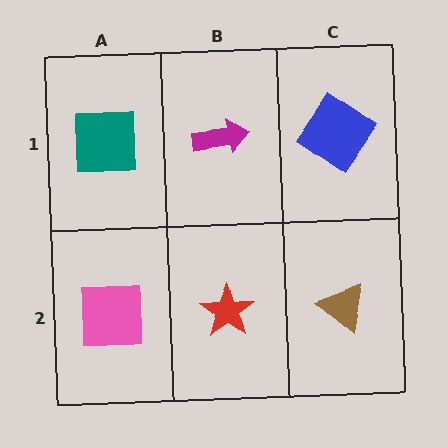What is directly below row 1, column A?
A pink square.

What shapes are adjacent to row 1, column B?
A red star (row 2, column B), a teal square (row 1, column A), a blue diamond (row 1, column C).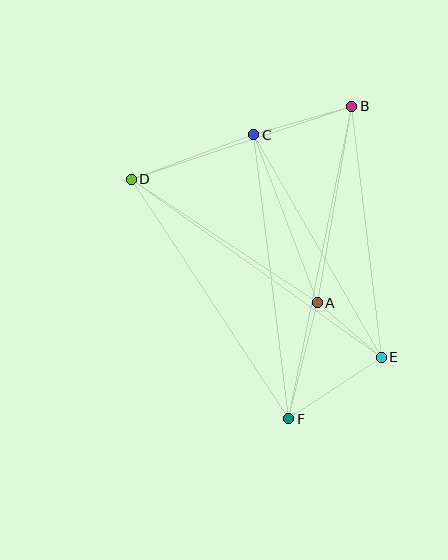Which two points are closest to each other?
Points A and E are closest to each other.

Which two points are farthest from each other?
Points B and F are farthest from each other.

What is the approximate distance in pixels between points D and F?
The distance between D and F is approximately 287 pixels.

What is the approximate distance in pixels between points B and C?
The distance between B and C is approximately 102 pixels.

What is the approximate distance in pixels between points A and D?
The distance between A and D is approximately 224 pixels.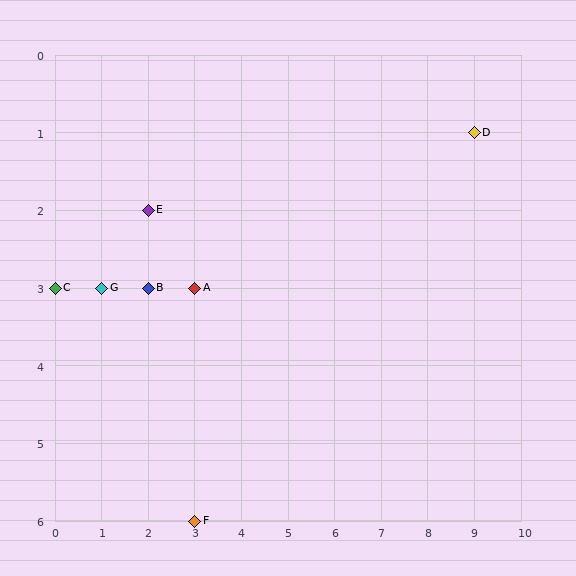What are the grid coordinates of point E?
Point E is at grid coordinates (2, 2).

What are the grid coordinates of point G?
Point G is at grid coordinates (1, 3).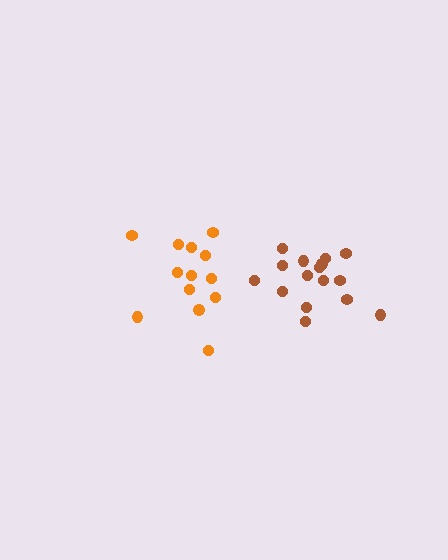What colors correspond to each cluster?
The clusters are colored: orange, brown.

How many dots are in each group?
Group 1: 13 dots, Group 2: 16 dots (29 total).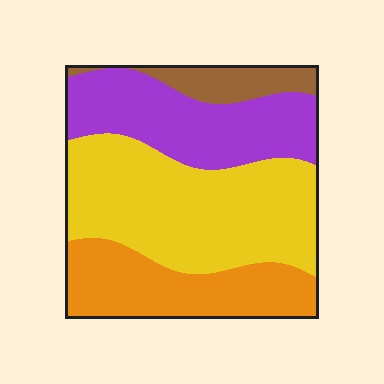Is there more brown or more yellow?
Yellow.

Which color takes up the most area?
Yellow, at roughly 40%.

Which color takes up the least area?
Brown, at roughly 10%.